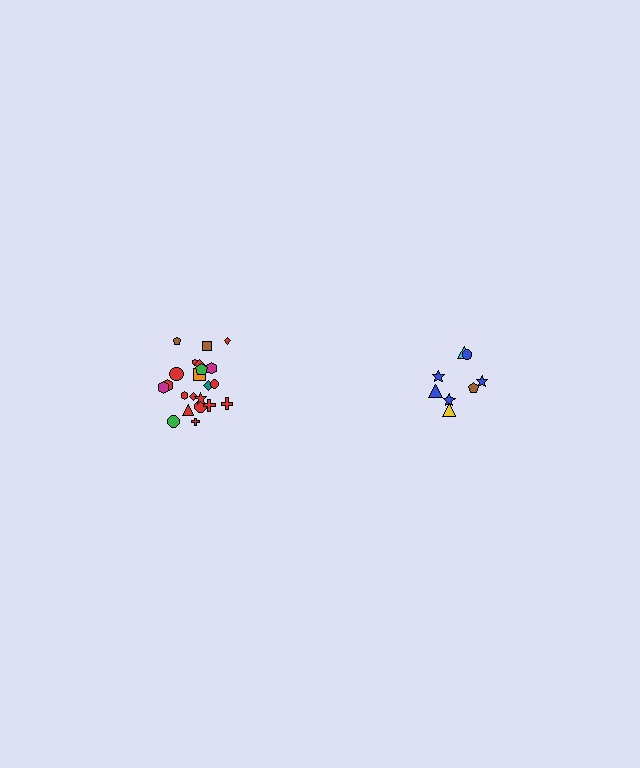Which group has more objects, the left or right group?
The left group.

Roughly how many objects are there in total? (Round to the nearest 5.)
Roughly 30 objects in total.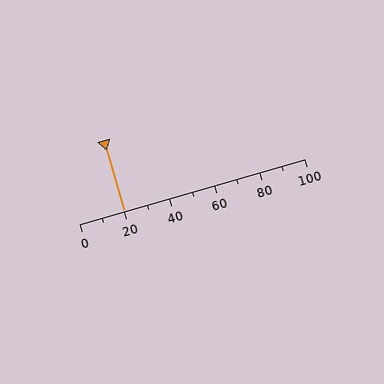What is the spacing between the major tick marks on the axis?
The major ticks are spaced 20 apart.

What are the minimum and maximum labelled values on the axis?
The axis runs from 0 to 100.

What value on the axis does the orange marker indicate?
The marker indicates approximately 20.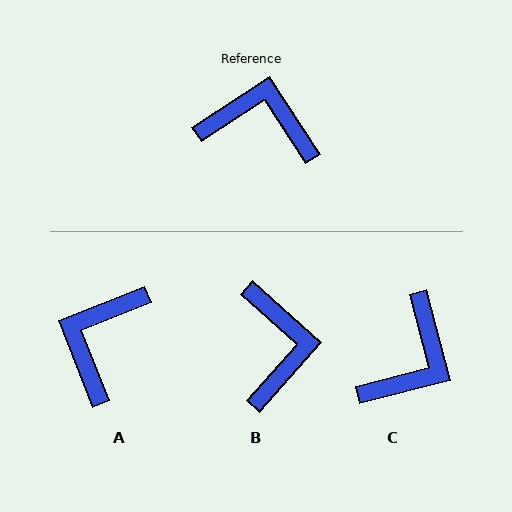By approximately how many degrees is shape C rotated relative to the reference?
Approximately 109 degrees clockwise.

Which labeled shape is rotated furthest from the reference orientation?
C, about 109 degrees away.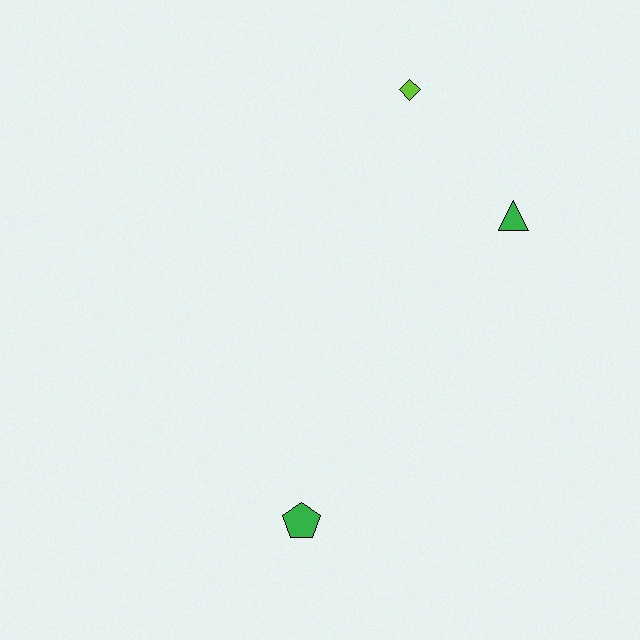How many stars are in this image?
There are no stars.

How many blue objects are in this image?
There are no blue objects.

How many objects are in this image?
There are 3 objects.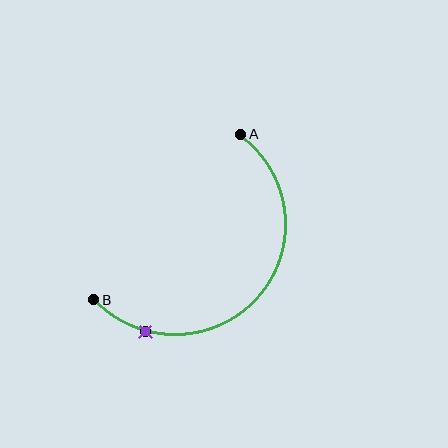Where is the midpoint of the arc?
The arc midpoint is the point on the curve farthest from the straight line joining A and B. It sits below and to the right of that line.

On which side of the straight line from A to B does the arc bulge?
The arc bulges below and to the right of the straight line connecting A and B.